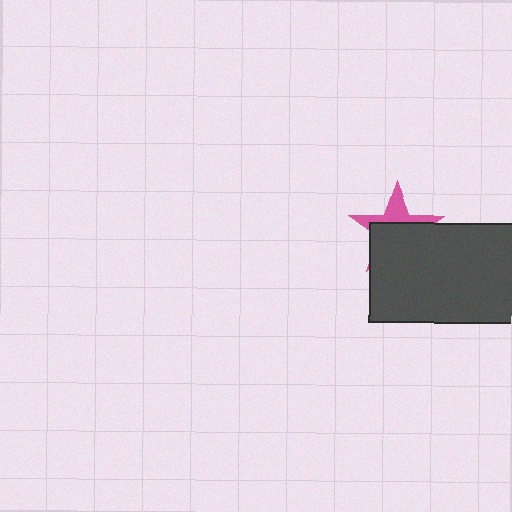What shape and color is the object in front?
The object in front is a dark gray rectangle.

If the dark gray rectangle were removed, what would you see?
You would see the complete pink star.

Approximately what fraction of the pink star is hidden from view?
Roughly 61% of the pink star is hidden behind the dark gray rectangle.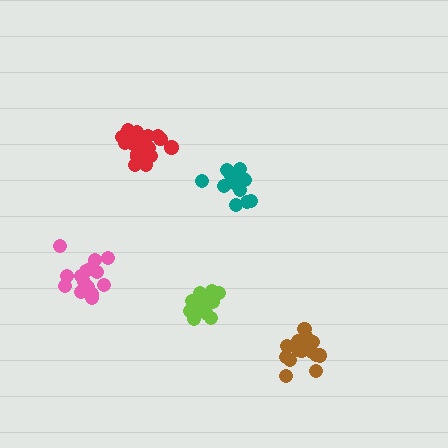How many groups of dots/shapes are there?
There are 5 groups.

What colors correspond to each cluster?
The clusters are colored: lime, teal, red, pink, brown.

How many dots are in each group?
Group 1: 18 dots, Group 2: 14 dots, Group 3: 18 dots, Group 4: 15 dots, Group 5: 17 dots (82 total).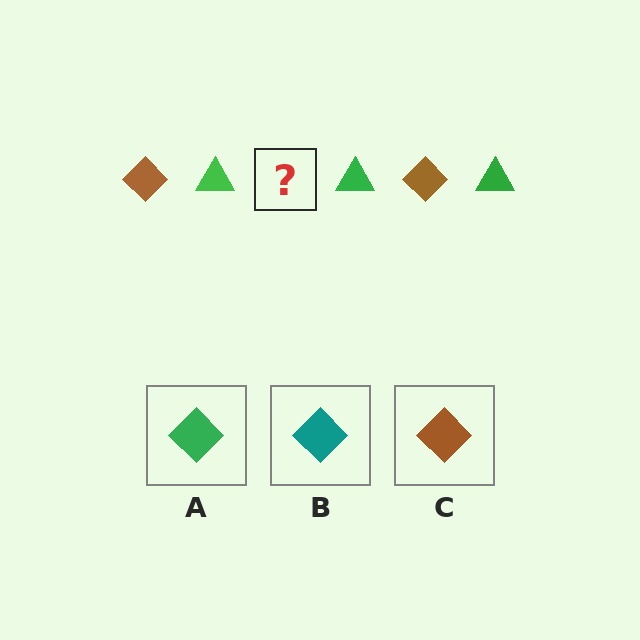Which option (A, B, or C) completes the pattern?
C.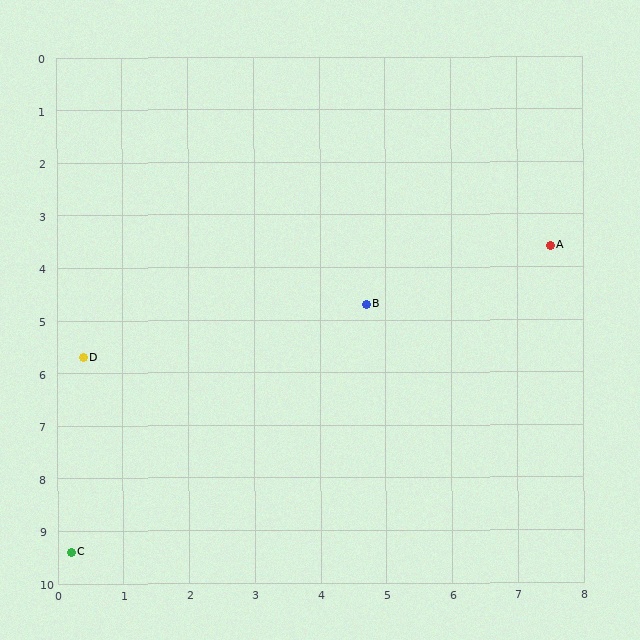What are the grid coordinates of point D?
Point D is at approximately (0.4, 5.7).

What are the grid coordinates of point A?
Point A is at approximately (7.5, 3.6).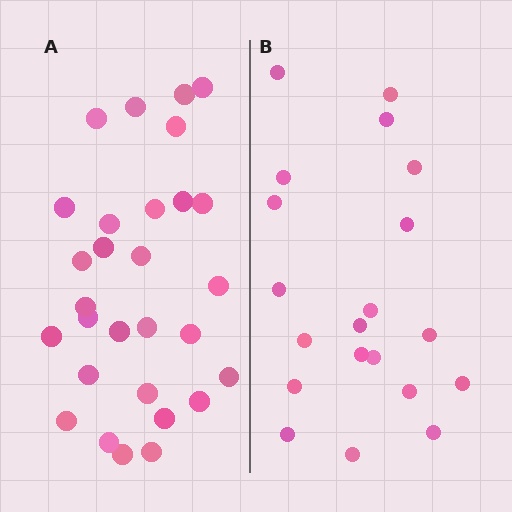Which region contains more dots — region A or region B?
Region A (the left region) has more dots.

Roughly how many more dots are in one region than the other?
Region A has roughly 8 or so more dots than region B.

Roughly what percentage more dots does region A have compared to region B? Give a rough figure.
About 45% more.